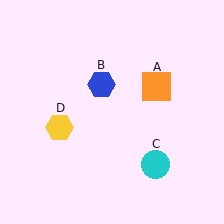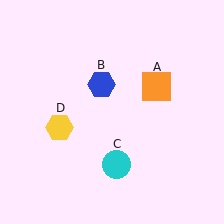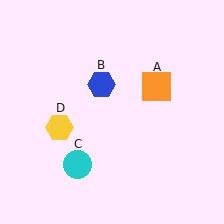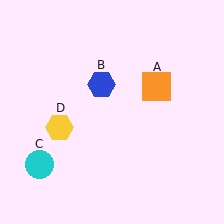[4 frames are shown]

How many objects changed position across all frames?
1 object changed position: cyan circle (object C).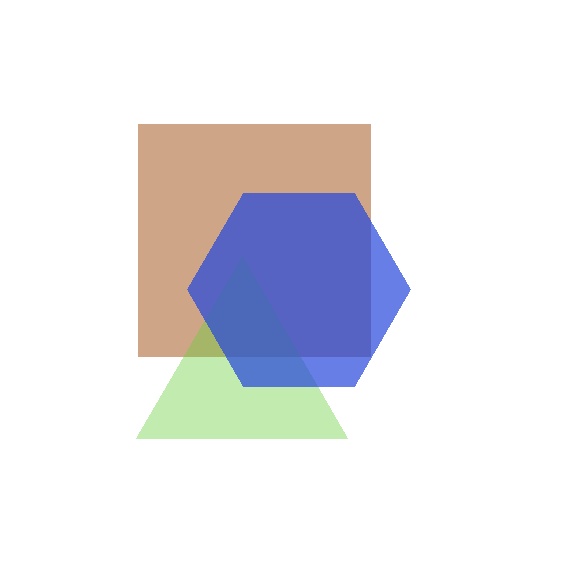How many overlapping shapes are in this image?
There are 3 overlapping shapes in the image.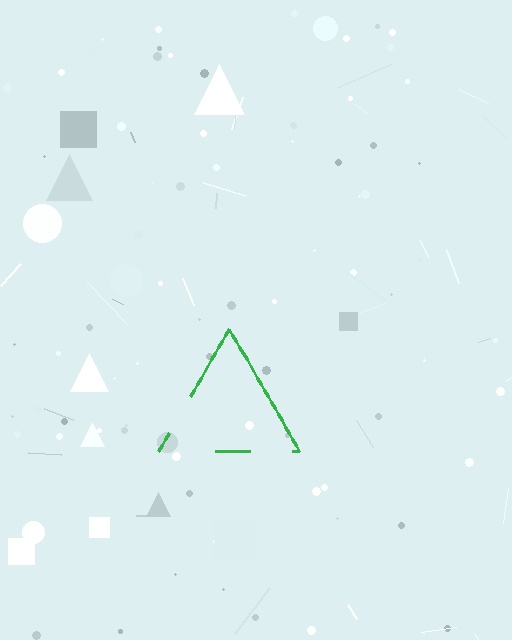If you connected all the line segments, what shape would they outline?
They would outline a triangle.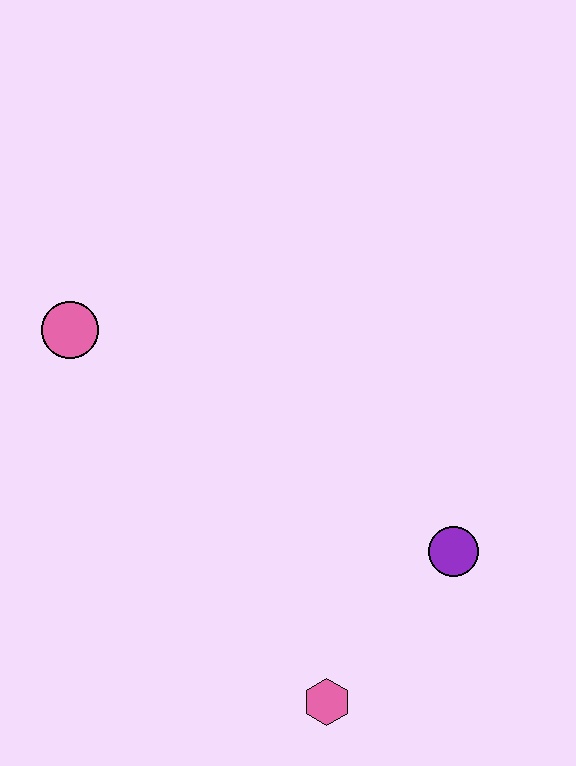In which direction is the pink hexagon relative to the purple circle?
The pink hexagon is below the purple circle.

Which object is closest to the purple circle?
The pink hexagon is closest to the purple circle.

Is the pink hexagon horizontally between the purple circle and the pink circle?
Yes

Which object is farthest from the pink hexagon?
The pink circle is farthest from the pink hexagon.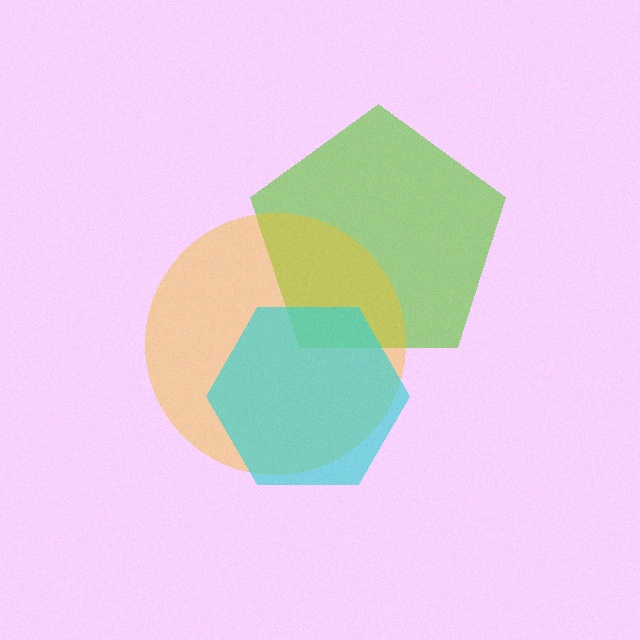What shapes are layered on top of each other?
The layered shapes are: a lime pentagon, a yellow circle, a cyan hexagon.